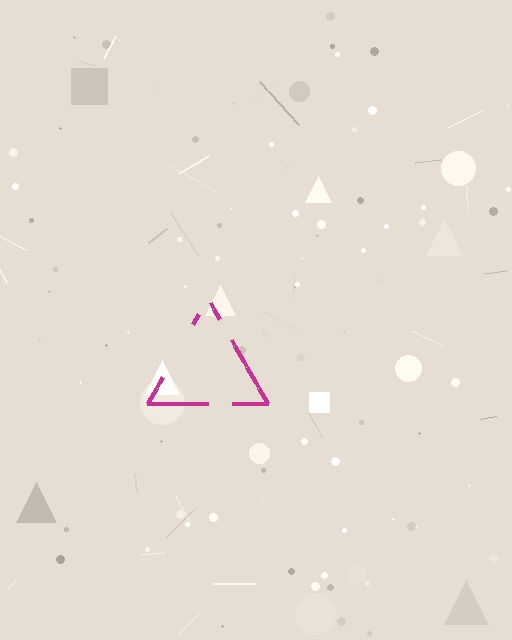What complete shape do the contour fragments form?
The contour fragments form a triangle.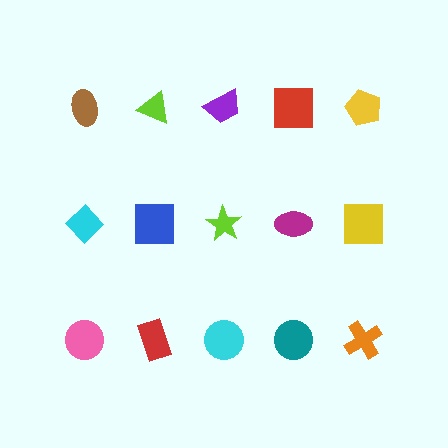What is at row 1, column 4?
A red square.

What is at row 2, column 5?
A yellow square.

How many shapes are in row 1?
5 shapes.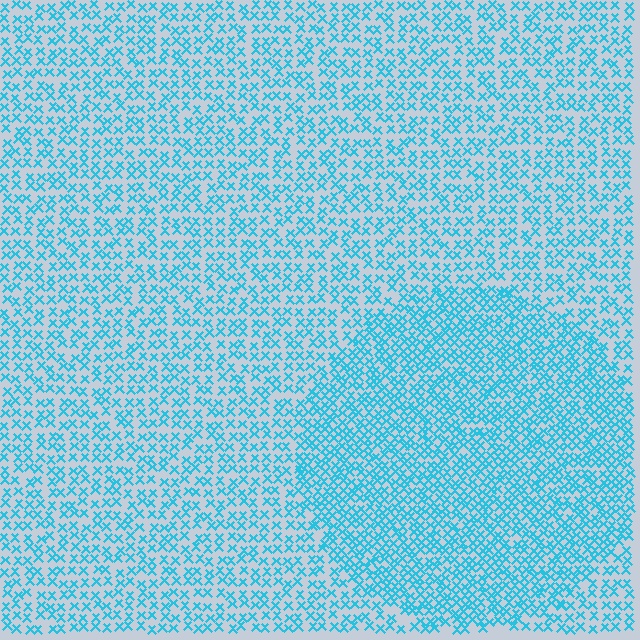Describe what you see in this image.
The image contains small cyan elements arranged at two different densities. A circle-shaped region is visible where the elements are more densely packed than the surrounding area.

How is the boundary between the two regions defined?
The boundary is defined by a change in element density (approximately 1.7x ratio). All elements are the same color, size, and shape.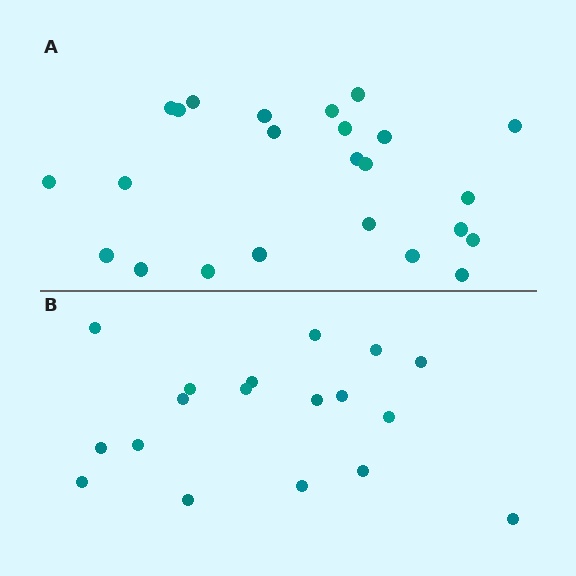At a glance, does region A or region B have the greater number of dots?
Region A (the top region) has more dots.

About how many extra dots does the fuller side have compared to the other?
Region A has about 6 more dots than region B.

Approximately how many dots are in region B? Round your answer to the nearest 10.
About 20 dots. (The exact count is 18, which rounds to 20.)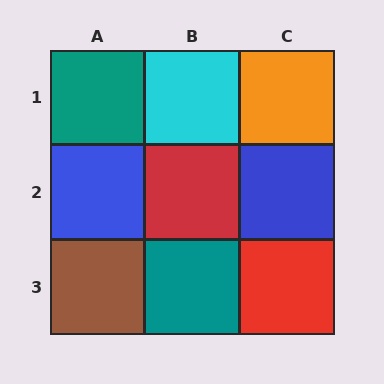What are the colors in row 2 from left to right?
Blue, red, blue.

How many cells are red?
2 cells are red.